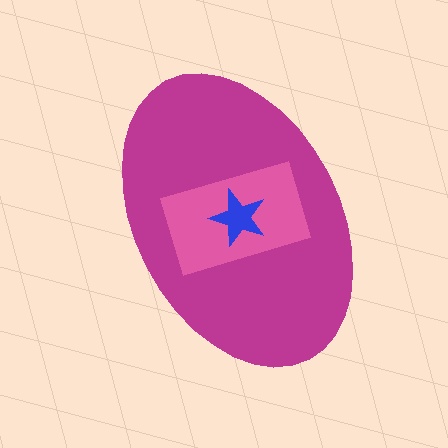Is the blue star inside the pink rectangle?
Yes.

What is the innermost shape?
The blue star.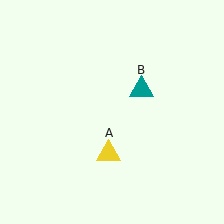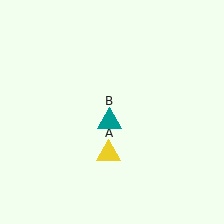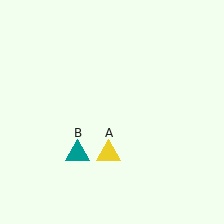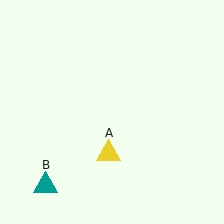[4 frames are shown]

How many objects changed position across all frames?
1 object changed position: teal triangle (object B).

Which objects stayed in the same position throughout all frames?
Yellow triangle (object A) remained stationary.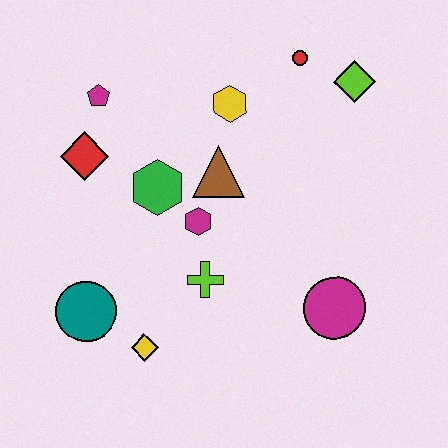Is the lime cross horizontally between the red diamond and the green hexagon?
No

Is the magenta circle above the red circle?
No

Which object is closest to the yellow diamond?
The teal circle is closest to the yellow diamond.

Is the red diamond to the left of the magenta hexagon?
Yes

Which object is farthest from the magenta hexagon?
The lime diamond is farthest from the magenta hexagon.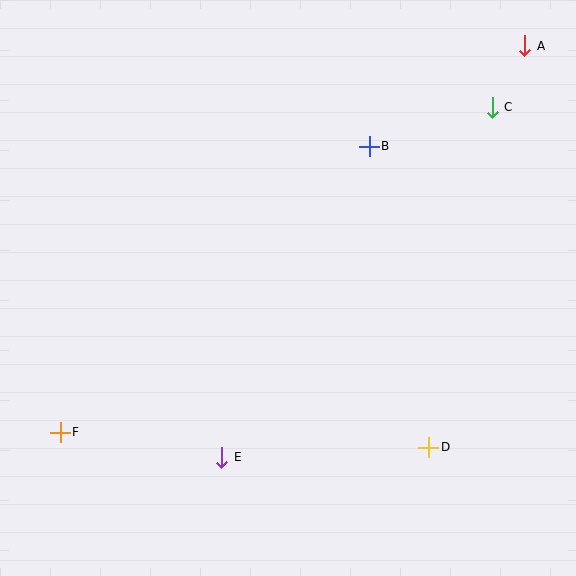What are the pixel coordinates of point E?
Point E is at (222, 457).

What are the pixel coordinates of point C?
Point C is at (492, 107).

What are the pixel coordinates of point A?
Point A is at (525, 46).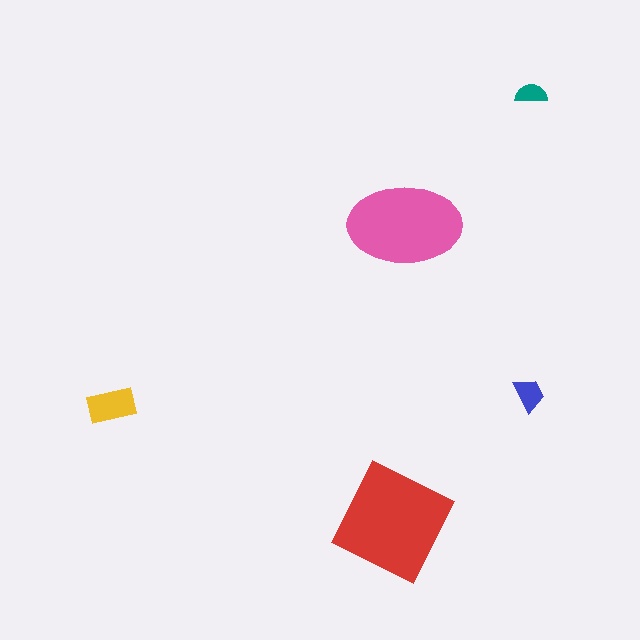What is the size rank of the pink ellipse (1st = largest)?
2nd.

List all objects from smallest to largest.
The teal semicircle, the blue trapezoid, the yellow rectangle, the pink ellipse, the red square.